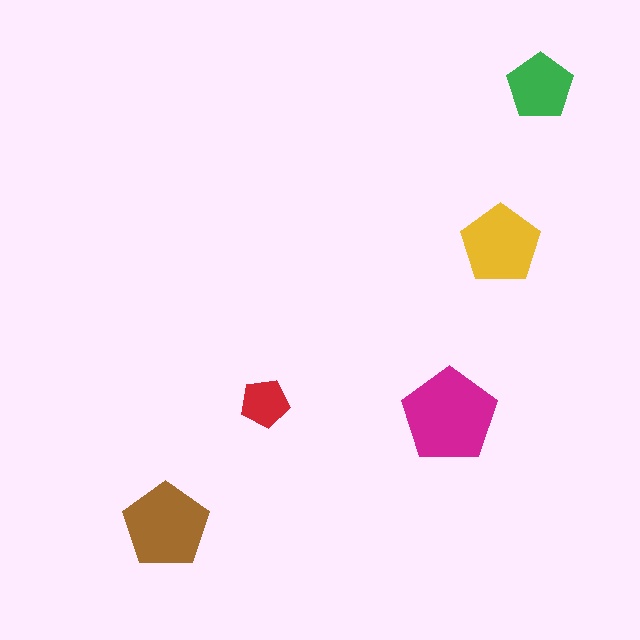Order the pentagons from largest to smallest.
the magenta one, the brown one, the yellow one, the green one, the red one.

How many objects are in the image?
There are 5 objects in the image.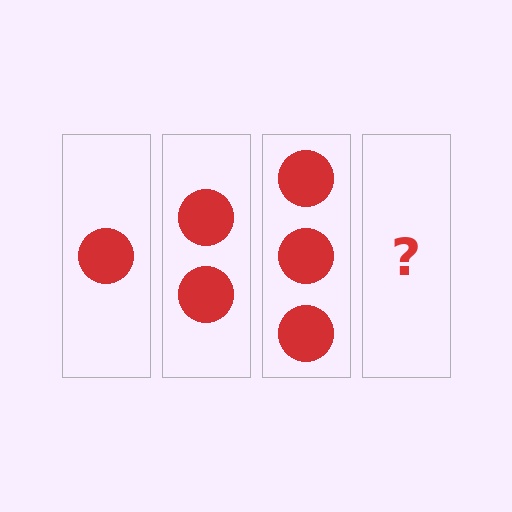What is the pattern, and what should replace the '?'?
The pattern is that each step adds one more circle. The '?' should be 4 circles.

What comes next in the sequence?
The next element should be 4 circles.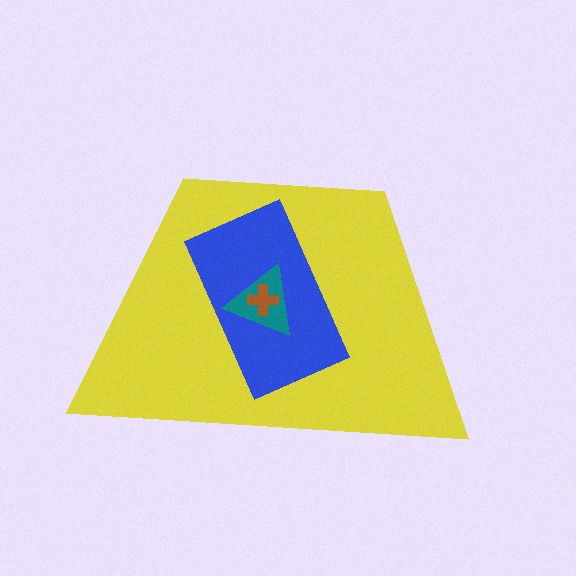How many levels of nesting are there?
4.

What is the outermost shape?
The yellow trapezoid.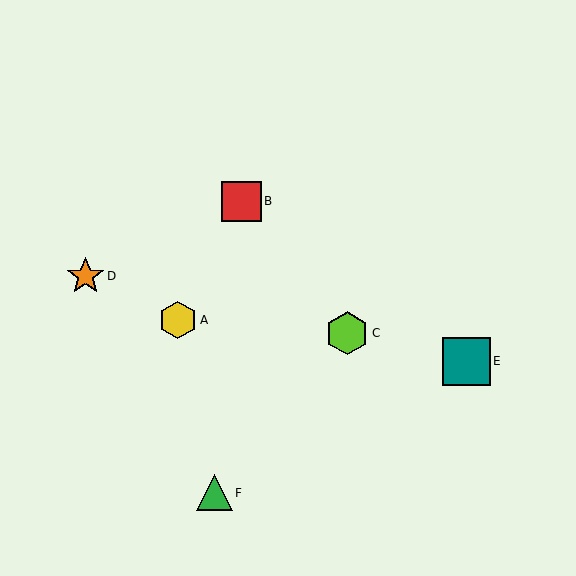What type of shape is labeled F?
Shape F is a green triangle.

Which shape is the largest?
The teal square (labeled E) is the largest.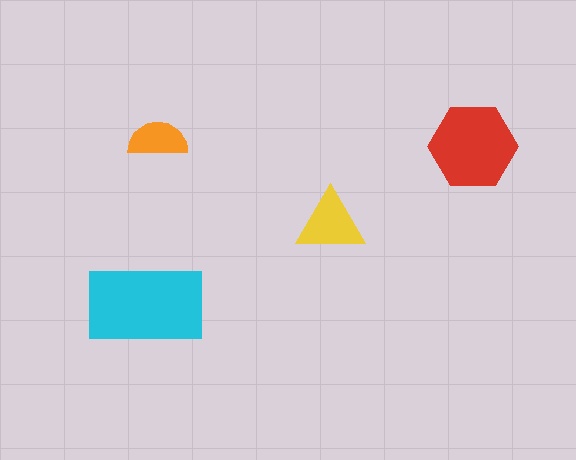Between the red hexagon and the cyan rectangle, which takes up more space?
The cyan rectangle.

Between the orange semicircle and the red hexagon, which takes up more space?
The red hexagon.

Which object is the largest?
The cyan rectangle.